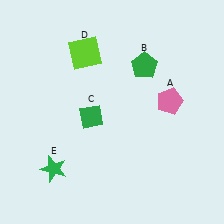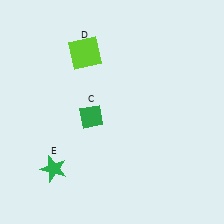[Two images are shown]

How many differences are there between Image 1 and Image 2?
There are 2 differences between the two images.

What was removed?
The pink pentagon (A), the green pentagon (B) were removed in Image 2.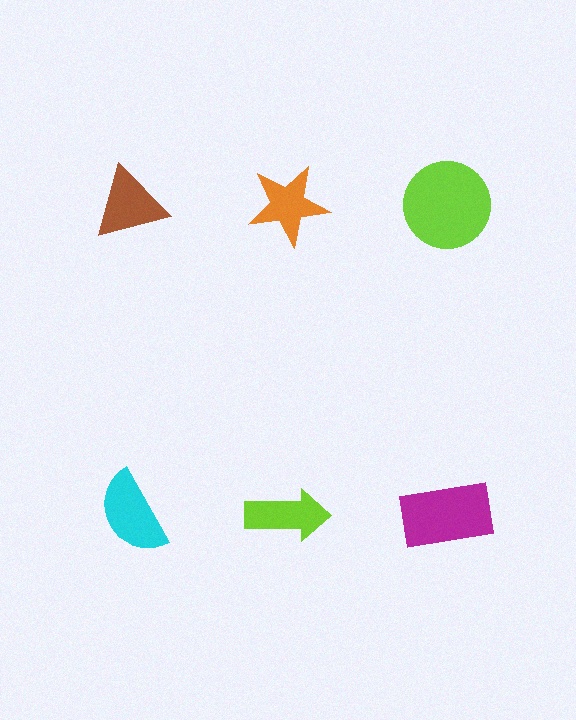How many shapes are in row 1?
3 shapes.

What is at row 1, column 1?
A brown triangle.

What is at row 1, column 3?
A lime circle.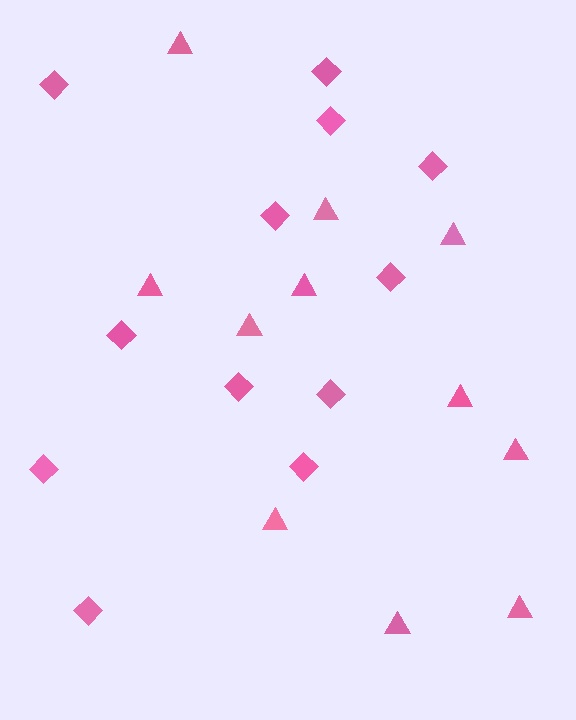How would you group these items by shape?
There are 2 groups: one group of diamonds (12) and one group of triangles (11).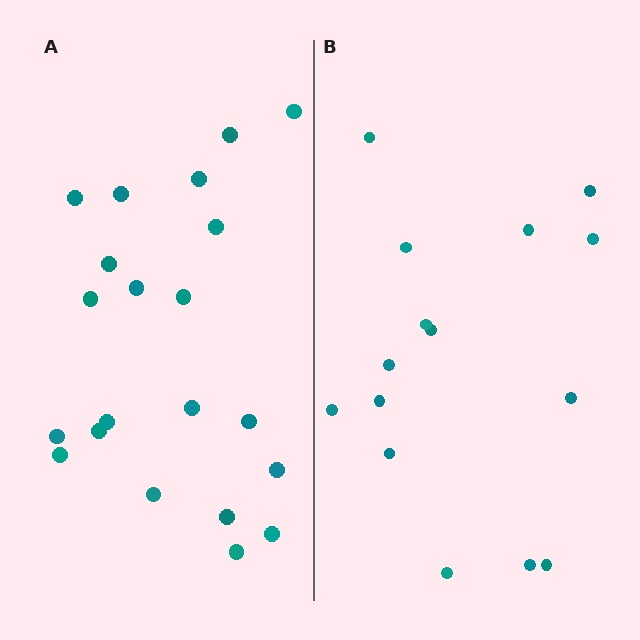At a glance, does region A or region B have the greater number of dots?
Region A (the left region) has more dots.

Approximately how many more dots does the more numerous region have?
Region A has about 6 more dots than region B.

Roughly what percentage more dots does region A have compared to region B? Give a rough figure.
About 40% more.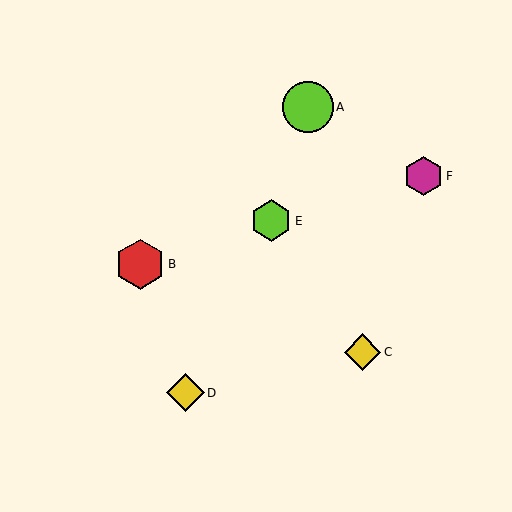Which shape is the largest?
The lime circle (labeled A) is the largest.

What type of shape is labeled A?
Shape A is a lime circle.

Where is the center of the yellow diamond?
The center of the yellow diamond is at (185, 393).